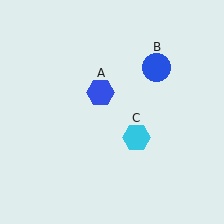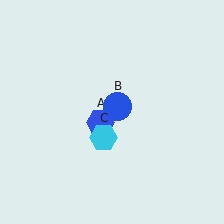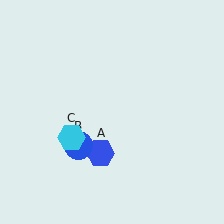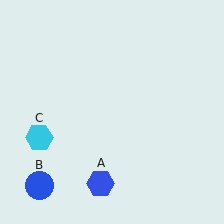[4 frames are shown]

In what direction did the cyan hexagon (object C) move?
The cyan hexagon (object C) moved left.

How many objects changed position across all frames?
3 objects changed position: blue hexagon (object A), blue circle (object B), cyan hexagon (object C).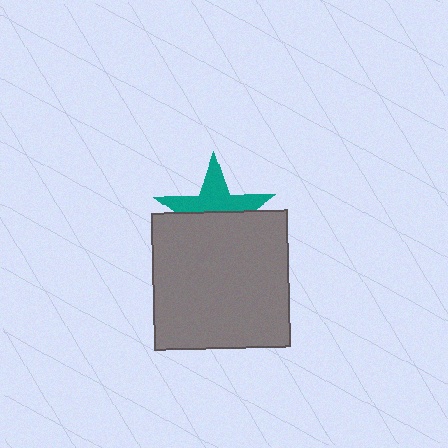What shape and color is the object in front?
The object in front is a gray square.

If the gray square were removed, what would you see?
You would see the complete teal star.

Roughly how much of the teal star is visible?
About half of it is visible (roughly 47%).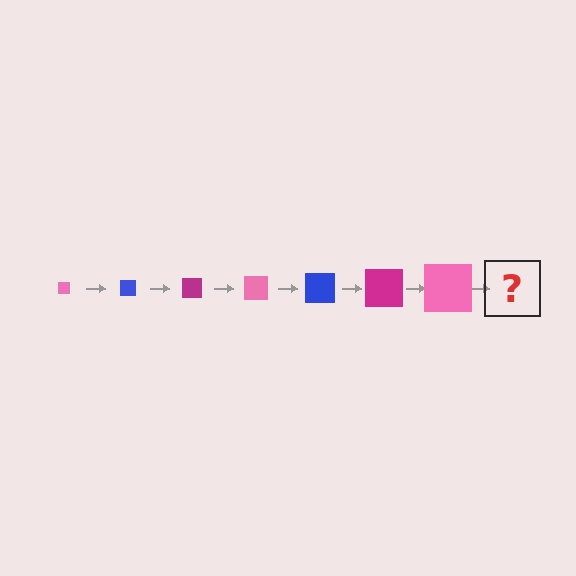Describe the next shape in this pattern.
It should be a blue square, larger than the previous one.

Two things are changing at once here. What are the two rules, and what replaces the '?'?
The two rules are that the square grows larger each step and the color cycles through pink, blue, and magenta. The '?' should be a blue square, larger than the previous one.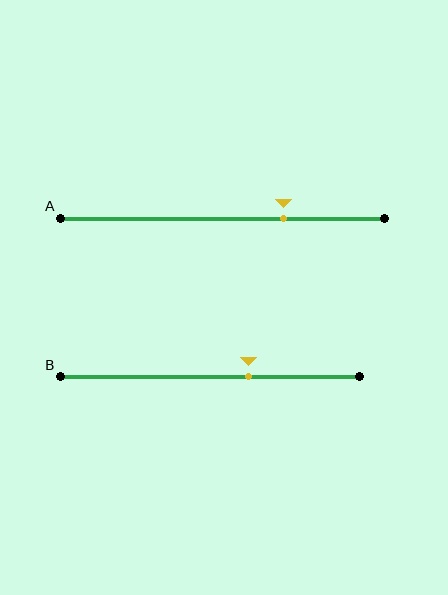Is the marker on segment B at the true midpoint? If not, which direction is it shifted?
No, the marker on segment B is shifted to the right by about 13% of the segment length.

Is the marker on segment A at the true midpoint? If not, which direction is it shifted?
No, the marker on segment A is shifted to the right by about 19% of the segment length.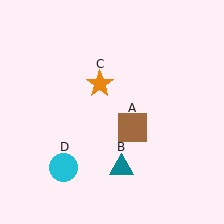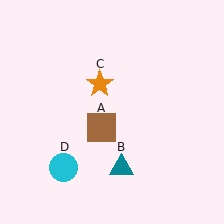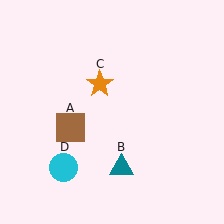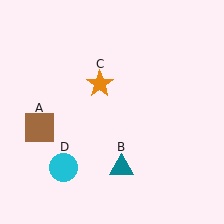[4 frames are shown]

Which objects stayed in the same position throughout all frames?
Teal triangle (object B) and orange star (object C) and cyan circle (object D) remained stationary.